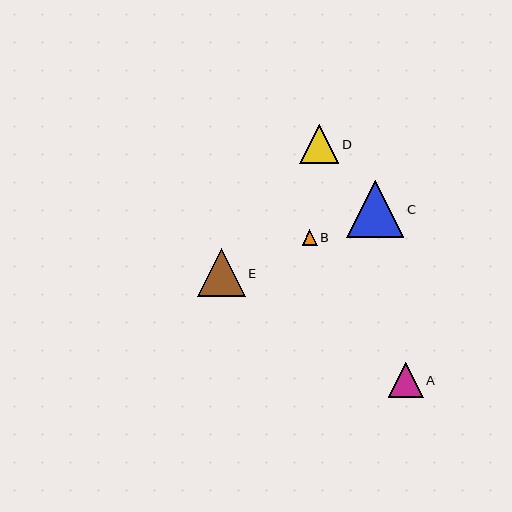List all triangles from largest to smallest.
From largest to smallest: C, E, D, A, B.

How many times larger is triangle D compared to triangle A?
Triangle D is approximately 1.1 times the size of triangle A.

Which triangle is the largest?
Triangle C is the largest with a size of approximately 57 pixels.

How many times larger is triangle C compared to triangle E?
Triangle C is approximately 1.2 times the size of triangle E.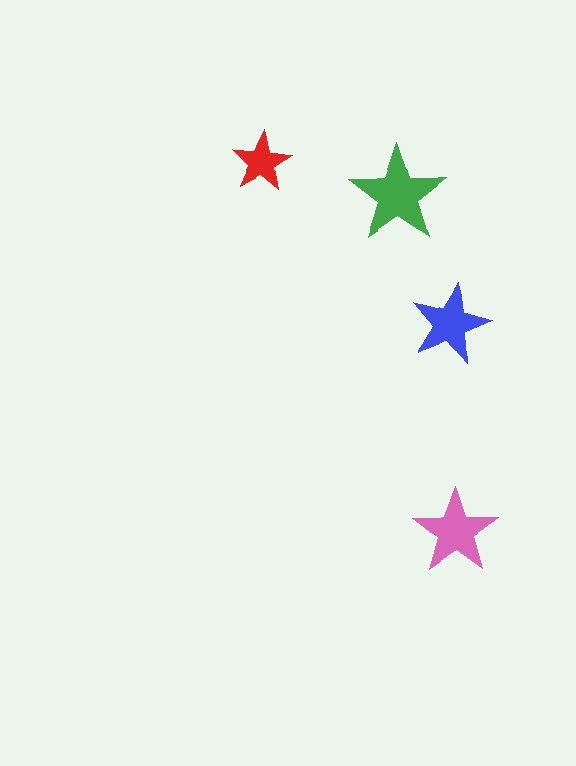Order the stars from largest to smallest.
the green one, the pink one, the blue one, the red one.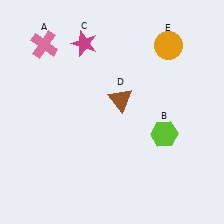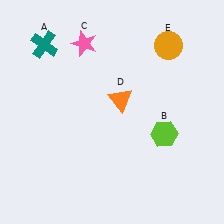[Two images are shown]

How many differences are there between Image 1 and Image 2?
There are 3 differences between the two images.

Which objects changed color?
A changed from pink to teal. C changed from magenta to pink. D changed from brown to orange.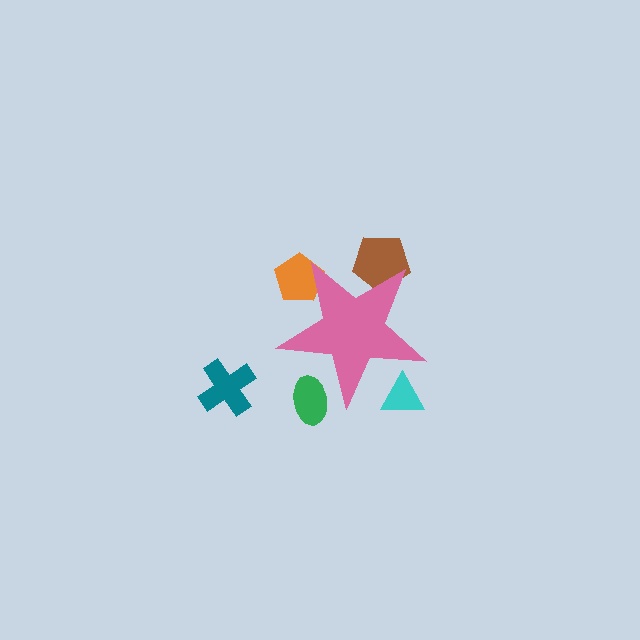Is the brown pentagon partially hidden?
Yes, the brown pentagon is partially hidden behind the pink star.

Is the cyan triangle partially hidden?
Yes, the cyan triangle is partially hidden behind the pink star.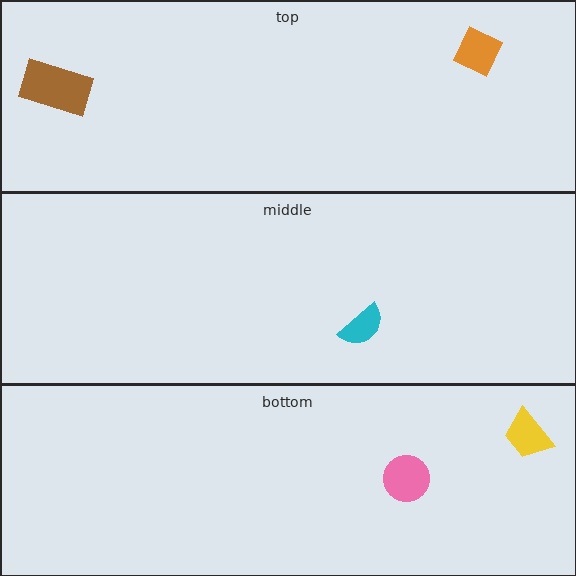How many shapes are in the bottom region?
2.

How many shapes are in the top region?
2.